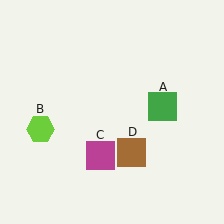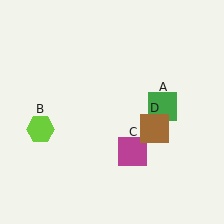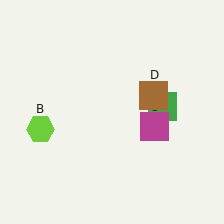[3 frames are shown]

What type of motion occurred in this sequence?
The magenta square (object C), brown square (object D) rotated counterclockwise around the center of the scene.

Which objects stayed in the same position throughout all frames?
Green square (object A) and lime hexagon (object B) remained stationary.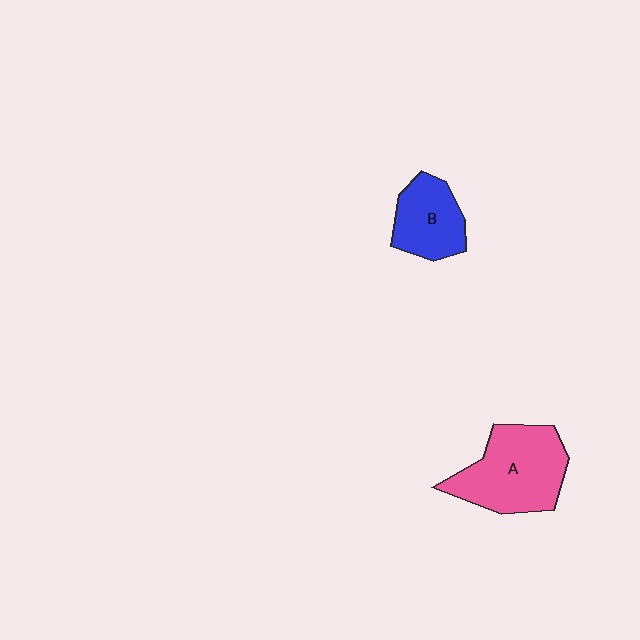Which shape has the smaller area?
Shape B (blue).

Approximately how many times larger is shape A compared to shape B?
Approximately 1.6 times.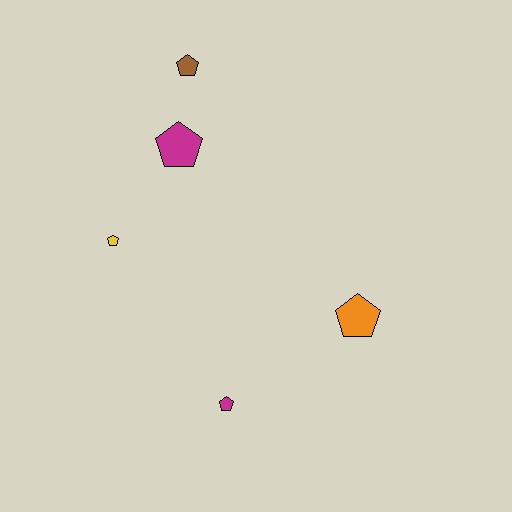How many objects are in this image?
There are 5 objects.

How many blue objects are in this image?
There are no blue objects.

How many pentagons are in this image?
There are 5 pentagons.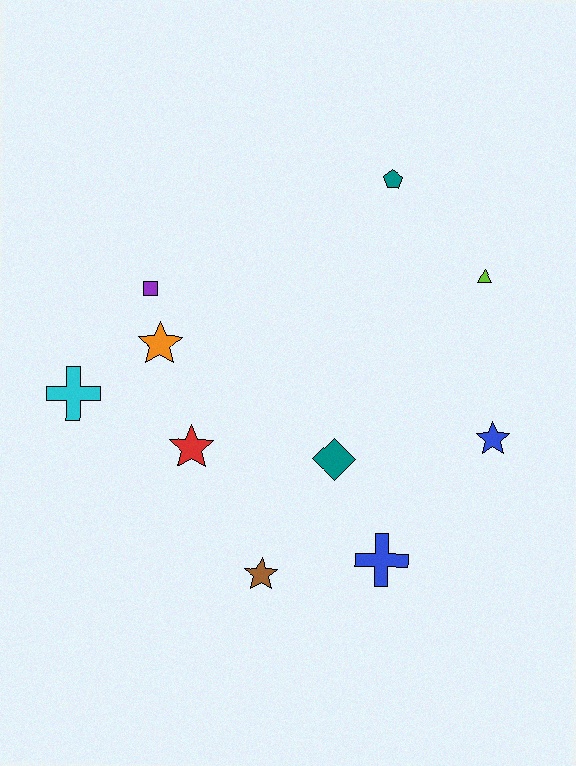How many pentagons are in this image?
There is 1 pentagon.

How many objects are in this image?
There are 10 objects.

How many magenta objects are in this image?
There are no magenta objects.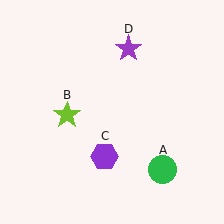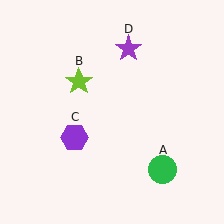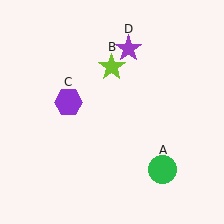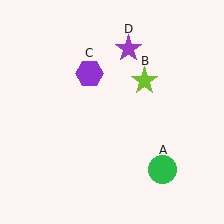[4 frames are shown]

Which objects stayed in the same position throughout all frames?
Green circle (object A) and purple star (object D) remained stationary.